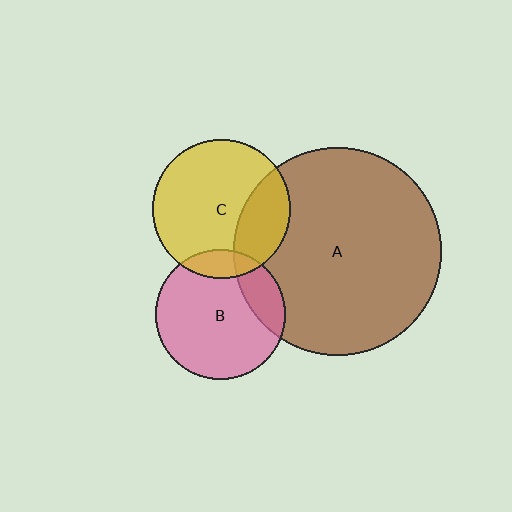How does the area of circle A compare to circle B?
Approximately 2.6 times.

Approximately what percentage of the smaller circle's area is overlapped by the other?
Approximately 10%.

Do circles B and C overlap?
Yes.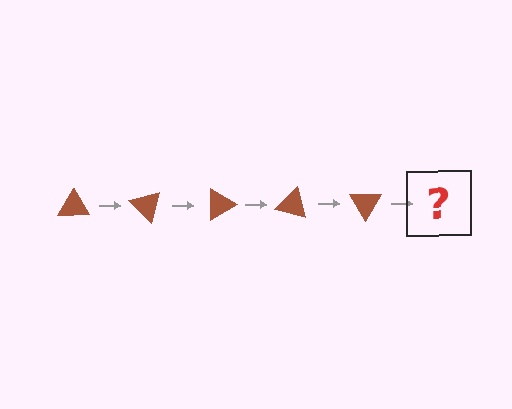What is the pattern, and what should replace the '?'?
The pattern is that the triangle rotates 45 degrees each step. The '?' should be a brown triangle rotated 225 degrees.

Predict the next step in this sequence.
The next step is a brown triangle rotated 225 degrees.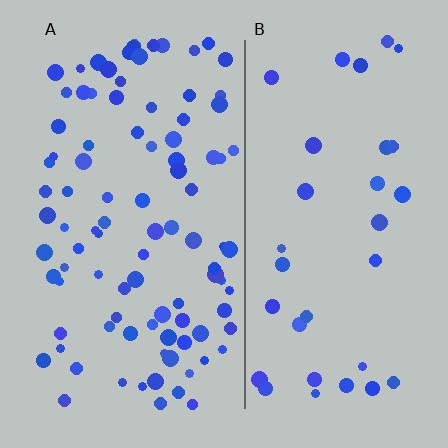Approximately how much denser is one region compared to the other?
Approximately 2.7× — region A over region B.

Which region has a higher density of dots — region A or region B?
A (the left).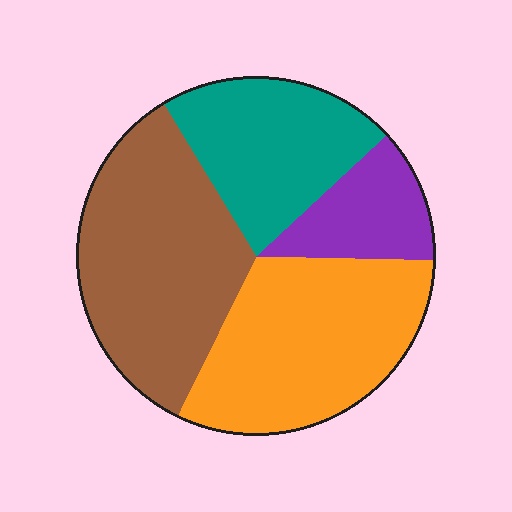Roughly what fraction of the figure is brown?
Brown takes up about one third (1/3) of the figure.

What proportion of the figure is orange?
Orange takes up between a sixth and a third of the figure.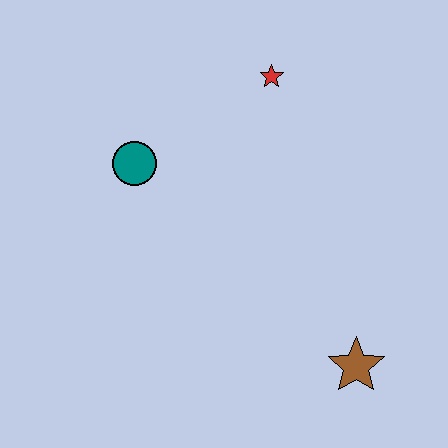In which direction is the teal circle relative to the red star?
The teal circle is to the left of the red star.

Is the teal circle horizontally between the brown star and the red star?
No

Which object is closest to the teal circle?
The red star is closest to the teal circle.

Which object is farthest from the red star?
The brown star is farthest from the red star.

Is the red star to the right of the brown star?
No